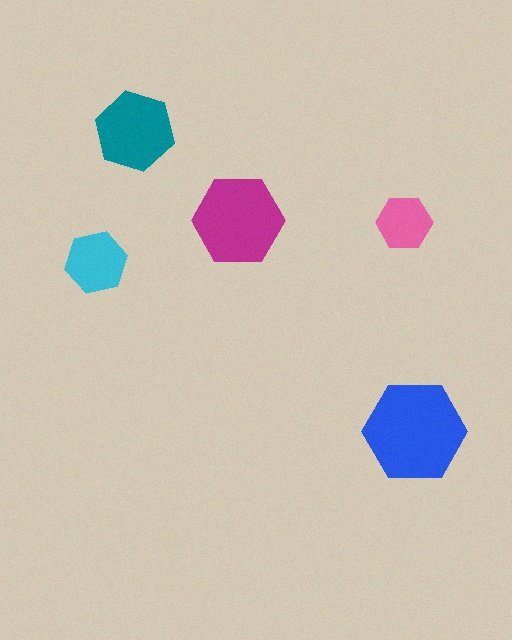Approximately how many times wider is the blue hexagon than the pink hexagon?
About 2 times wider.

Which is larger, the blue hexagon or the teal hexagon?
The blue one.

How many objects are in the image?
There are 5 objects in the image.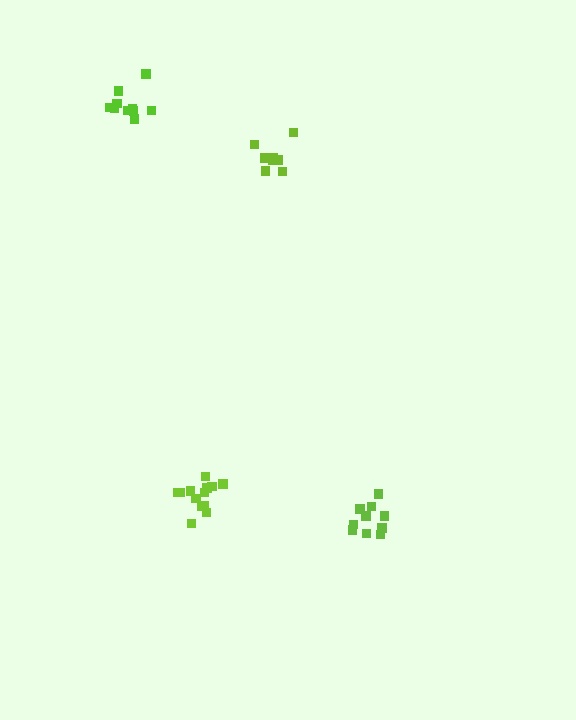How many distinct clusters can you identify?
There are 4 distinct clusters.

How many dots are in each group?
Group 1: 13 dots, Group 2: 9 dots, Group 3: 10 dots, Group 4: 10 dots (42 total).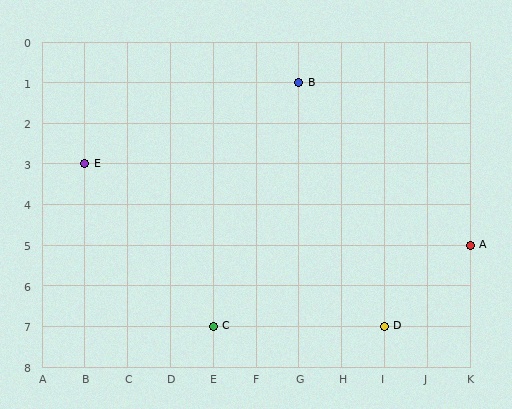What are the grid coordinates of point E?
Point E is at grid coordinates (B, 3).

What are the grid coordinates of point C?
Point C is at grid coordinates (E, 7).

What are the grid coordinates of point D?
Point D is at grid coordinates (I, 7).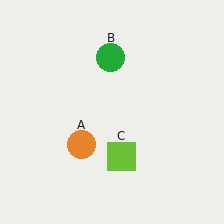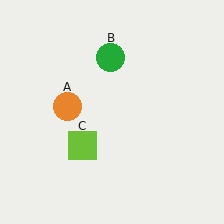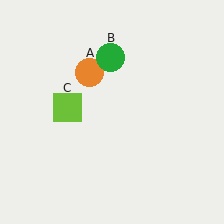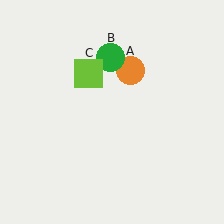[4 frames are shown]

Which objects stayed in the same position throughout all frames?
Green circle (object B) remained stationary.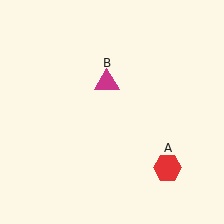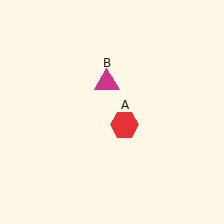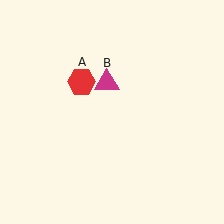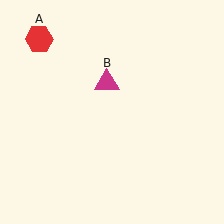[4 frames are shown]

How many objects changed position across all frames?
1 object changed position: red hexagon (object A).